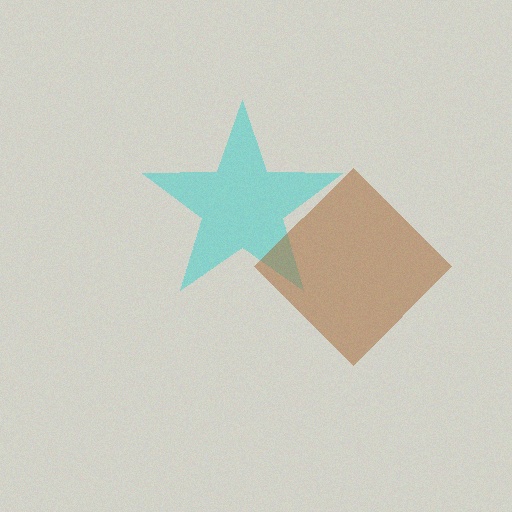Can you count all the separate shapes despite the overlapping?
Yes, there are 2 separate shapes.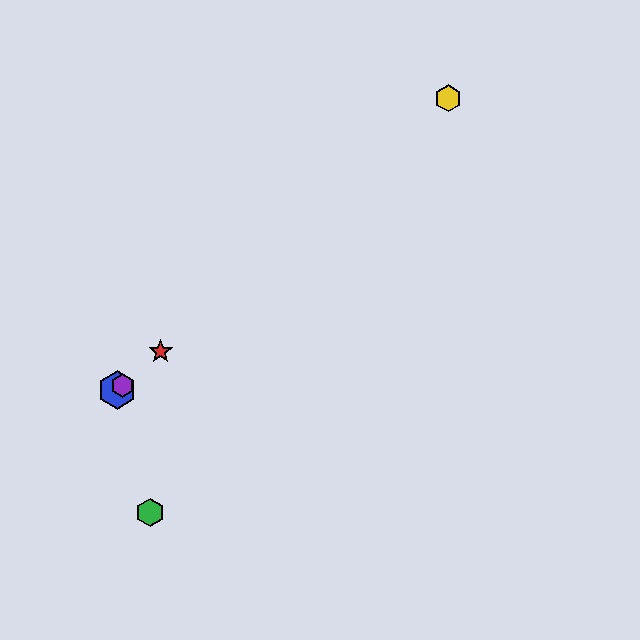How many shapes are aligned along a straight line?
4 shapes (the red star, the blue hexagon, the yellow hexagon, the purple hexagon) are aligned along a straight line.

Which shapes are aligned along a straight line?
The red star, the blue hexagon, the yellow hexagon, the purple hexagon are aligned along a straight line.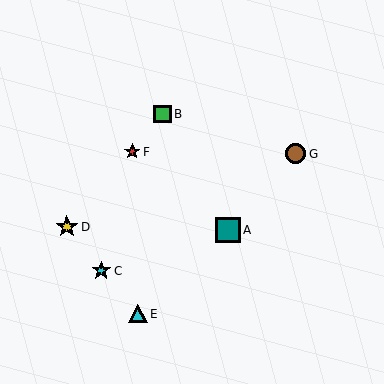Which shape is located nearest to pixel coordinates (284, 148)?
The brown circle (labeled G) at (295, 154) is nearest to that location.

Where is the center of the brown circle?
The center of the brown circle is at (295, 154).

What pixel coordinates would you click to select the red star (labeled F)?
Click at (132, 152) to select the red star F.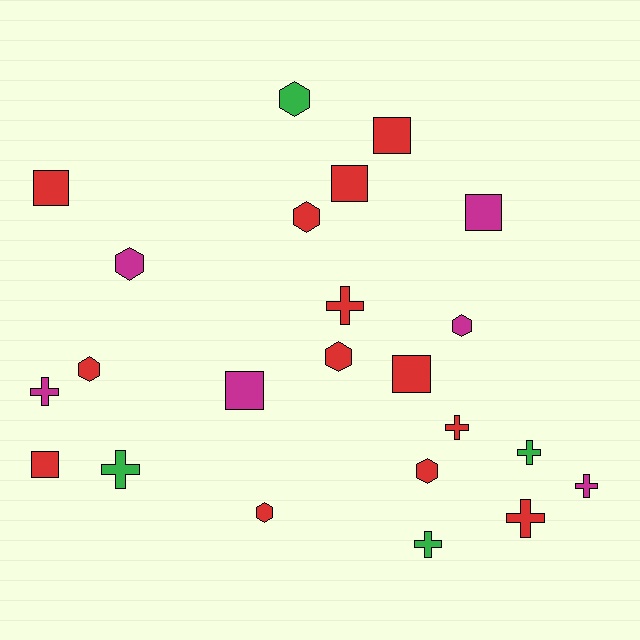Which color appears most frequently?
Red, with 13 objects.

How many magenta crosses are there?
There are 2 magenta crosses.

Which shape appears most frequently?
Hexagon, with 8 objects.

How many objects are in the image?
There are 23 objects.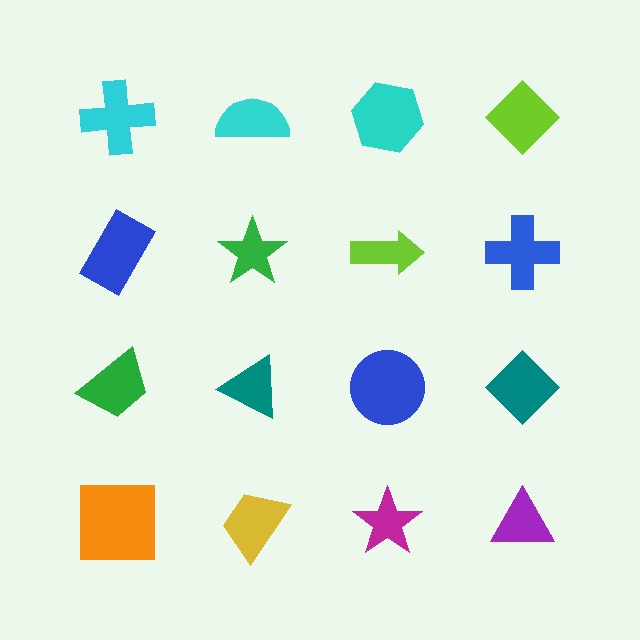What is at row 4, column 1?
An orange square.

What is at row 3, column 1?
A green trapezoid.